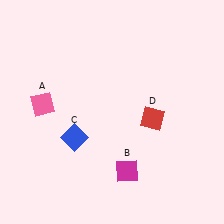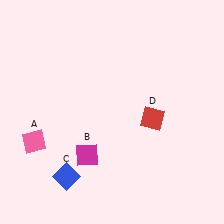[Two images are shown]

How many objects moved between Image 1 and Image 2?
3 objects moved between the two images.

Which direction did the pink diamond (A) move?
The pink diamond (A) moved down.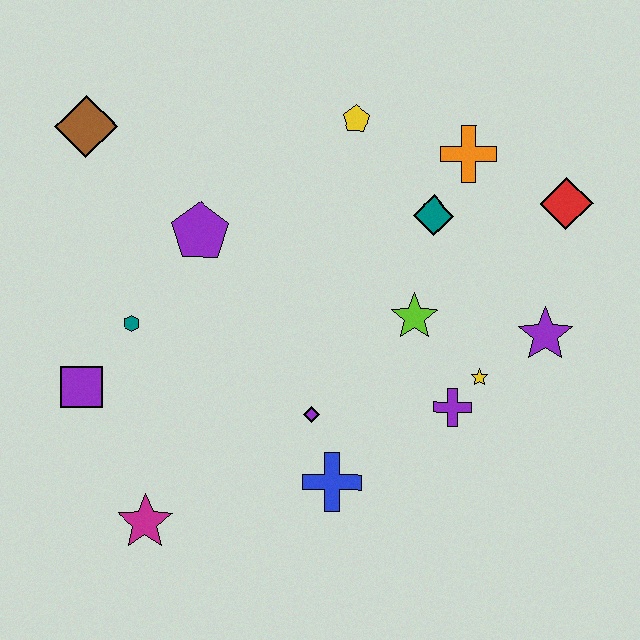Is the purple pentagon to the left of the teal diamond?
Yes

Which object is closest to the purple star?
The yellow star is closest to the purple star.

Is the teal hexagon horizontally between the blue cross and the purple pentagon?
No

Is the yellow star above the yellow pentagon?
No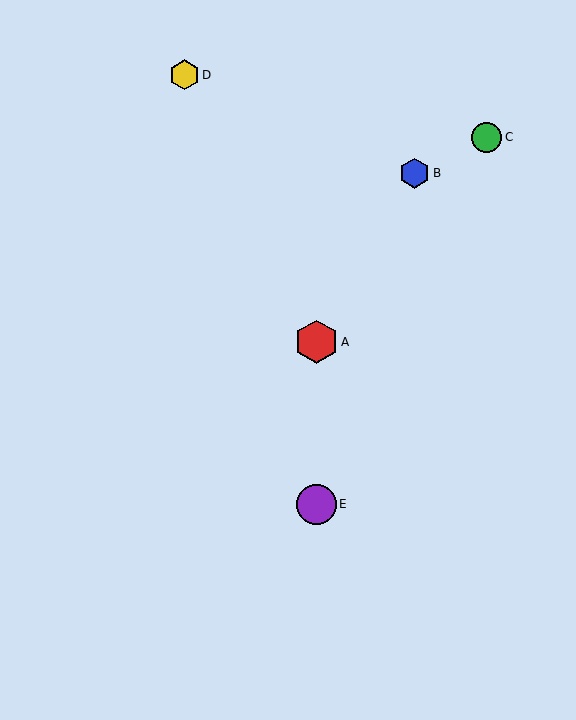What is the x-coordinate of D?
Object D is at x≈184.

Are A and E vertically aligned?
Yes, both are at x≈316.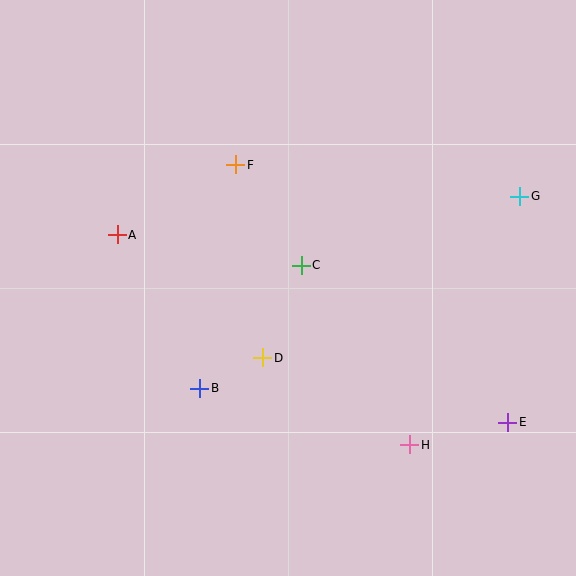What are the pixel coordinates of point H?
Point H is at (410, 445).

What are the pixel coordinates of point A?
Point A is at (117, 235).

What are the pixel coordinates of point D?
Point D is at (263, 358).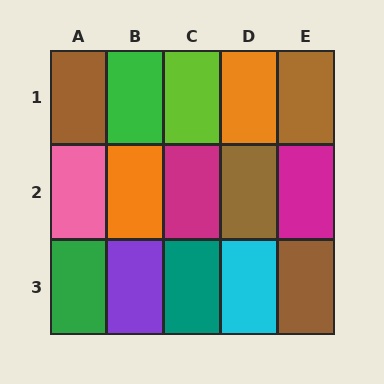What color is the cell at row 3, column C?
Teal.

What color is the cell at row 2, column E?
Magenta.